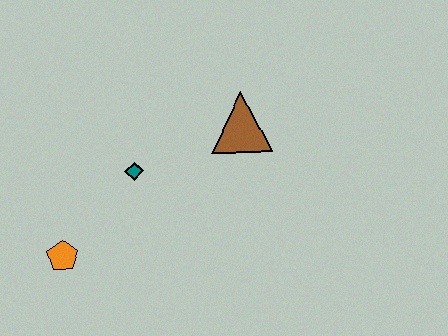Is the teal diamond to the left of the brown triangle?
Yes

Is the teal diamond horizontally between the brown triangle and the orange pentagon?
Yes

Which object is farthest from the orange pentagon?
The brown triangle is farthest from the orange pentagon.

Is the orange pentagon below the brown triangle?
Yes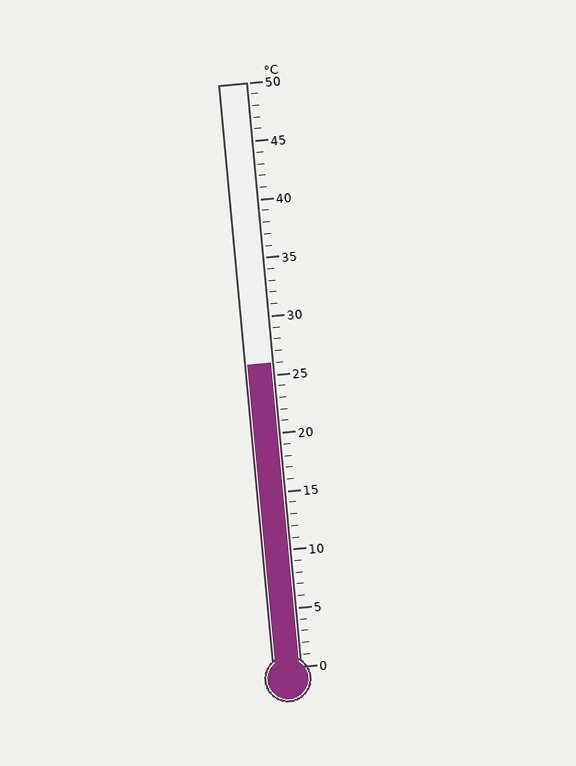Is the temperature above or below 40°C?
The temperature is below 40°C.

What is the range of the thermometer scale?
The thermometer scale ranges from 0°C to 50°C.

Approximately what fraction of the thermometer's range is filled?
The thermometer is filled to approximately 50% of its range.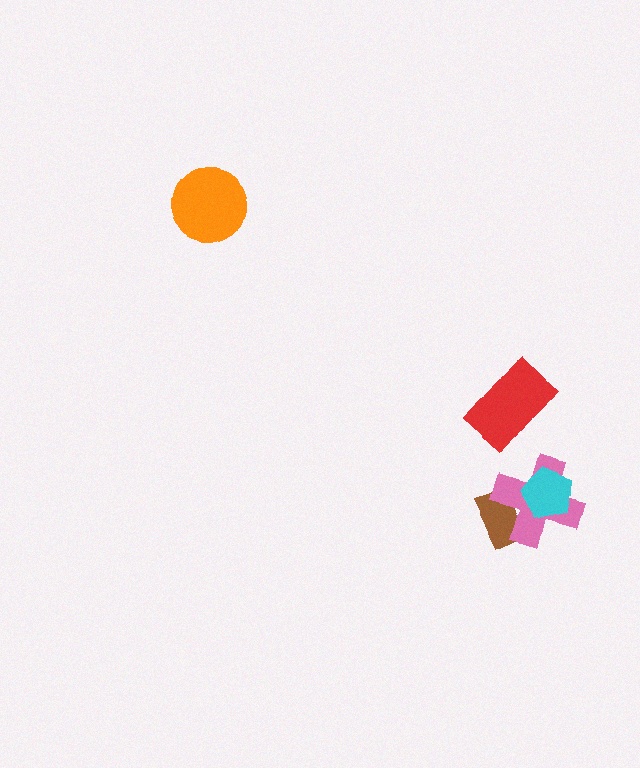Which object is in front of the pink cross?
The cyan pentagon is in front of the pink cross.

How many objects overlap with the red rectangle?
0 objects overlap with the red rectangle.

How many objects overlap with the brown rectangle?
1 object overlaps with the brown rectangle.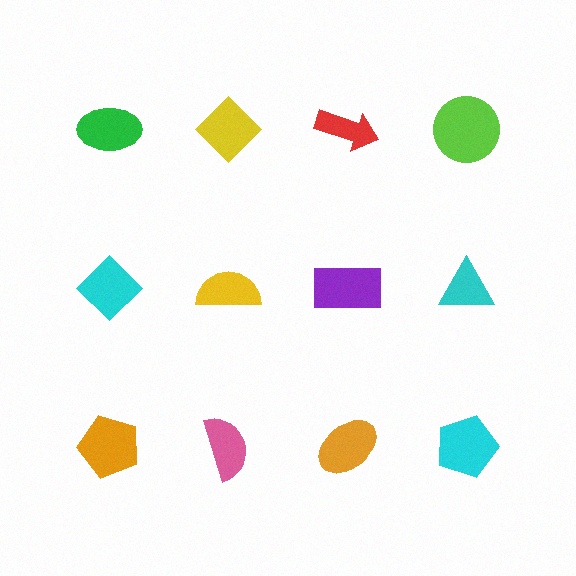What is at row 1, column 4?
A lime circle.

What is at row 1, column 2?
A yellow diamond.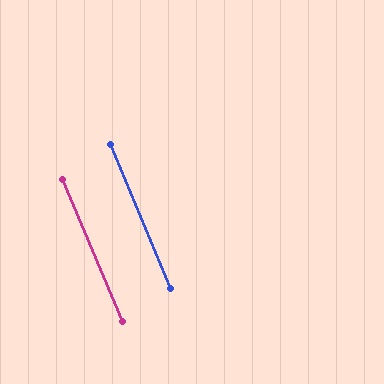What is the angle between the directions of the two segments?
Approximately 0 degrees.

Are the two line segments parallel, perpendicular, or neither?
Parallel — their directions differ by only 0.5°.